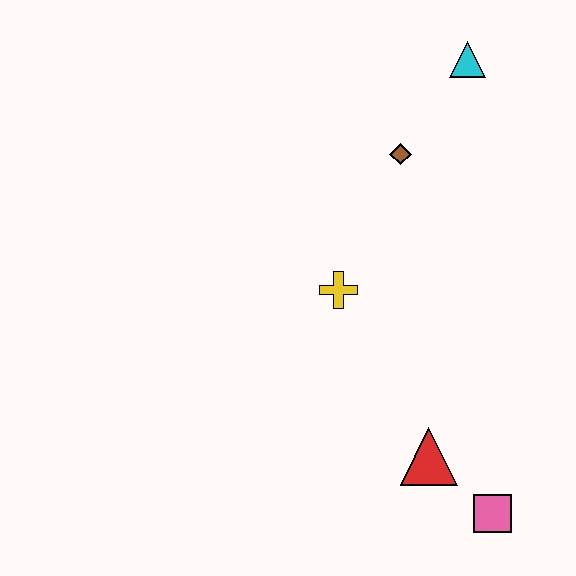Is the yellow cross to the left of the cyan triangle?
Yes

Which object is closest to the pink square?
The red triangle is closest to the pink square.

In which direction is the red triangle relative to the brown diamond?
The red triangle is below the brown diamond.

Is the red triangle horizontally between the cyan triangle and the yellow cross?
Yes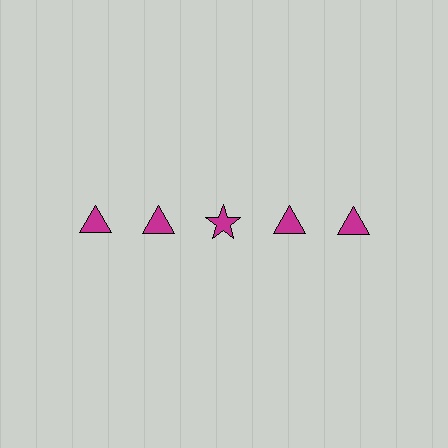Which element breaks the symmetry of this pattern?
The magenta star in the top row, center column breaks the symmetry. All other shapes are magenta triangles.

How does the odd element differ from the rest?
It has a different shape: star instead of triangle.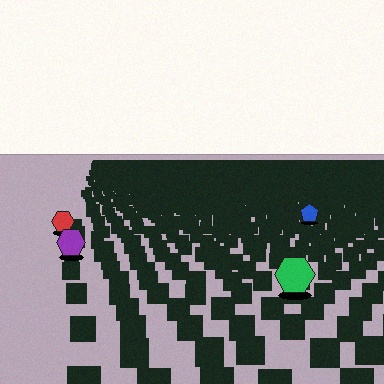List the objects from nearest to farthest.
From nearest to farthest: the green hexagon, the purple hexagon, the red hexagon, the blue pentagon.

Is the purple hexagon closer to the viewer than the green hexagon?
No. The green hexagon is closer — you can tell from the texture gradient: the ground texture is coarser near it.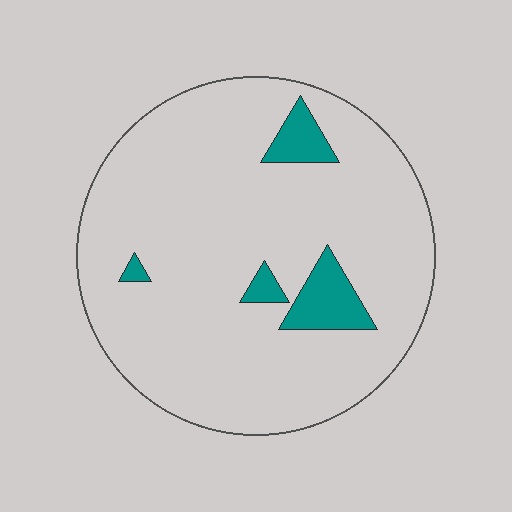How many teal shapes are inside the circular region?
4.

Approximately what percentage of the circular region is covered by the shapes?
Approximately 10%.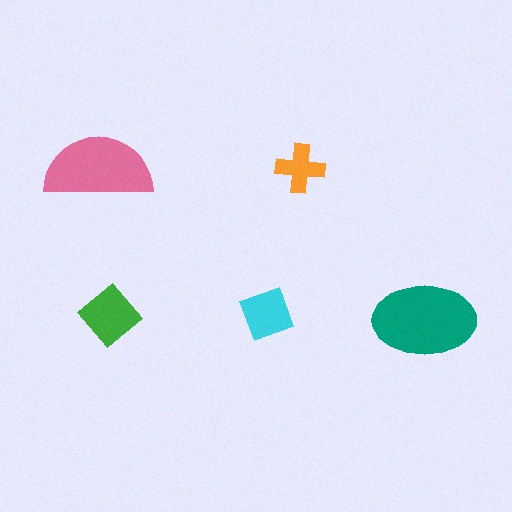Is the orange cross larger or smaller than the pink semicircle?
Smaller.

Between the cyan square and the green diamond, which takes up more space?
The green diamond.